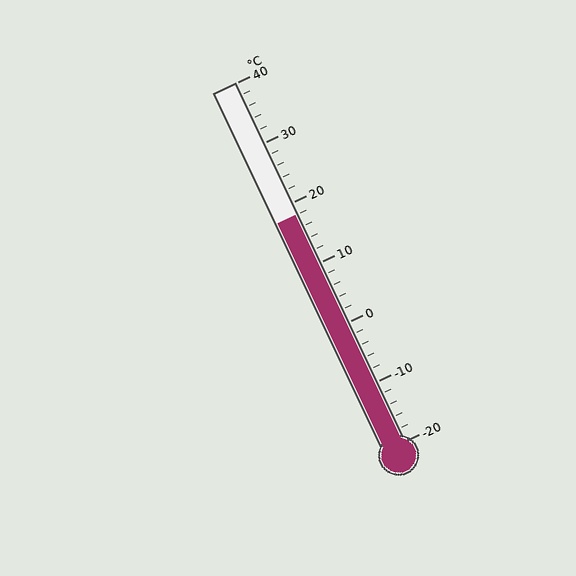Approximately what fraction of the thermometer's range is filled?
The thermometer is filled to approximately 65% of its range.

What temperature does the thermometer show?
The thermometer shows approximately 18°C.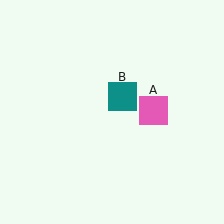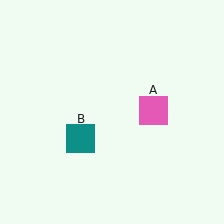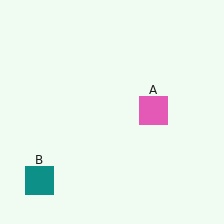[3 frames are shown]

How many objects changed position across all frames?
1 object changed position: teal square (object B).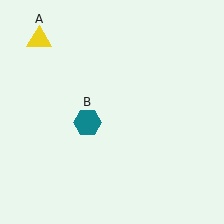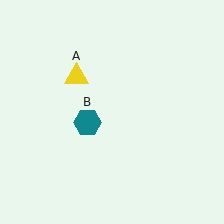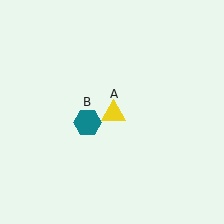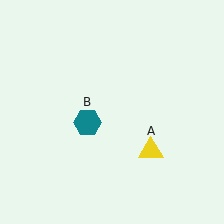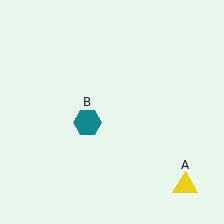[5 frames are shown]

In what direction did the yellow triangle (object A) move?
The yellow triangle (object A) moved down and to the right.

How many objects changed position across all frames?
1 object changed position: yellow triangle (object A).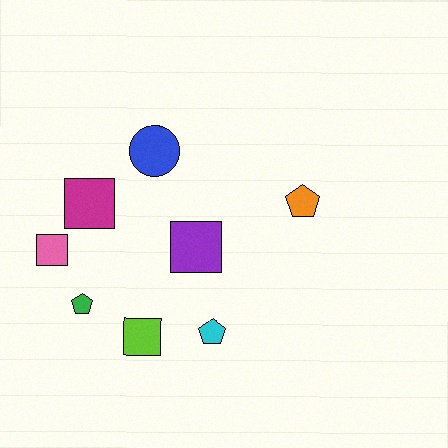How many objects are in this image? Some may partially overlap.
There are 8 objects.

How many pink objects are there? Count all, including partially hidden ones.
There is 1 pink object.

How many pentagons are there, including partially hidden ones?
There are 3 pentagons.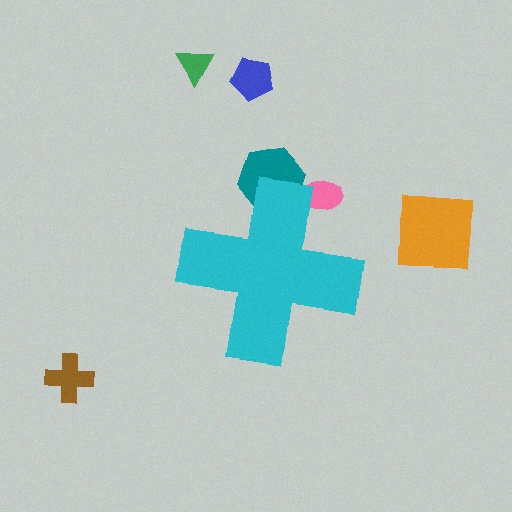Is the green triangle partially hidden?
No, the green triangle is fully visible.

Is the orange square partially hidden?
No, the orange square is fully visible.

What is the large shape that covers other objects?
A cyan cross.